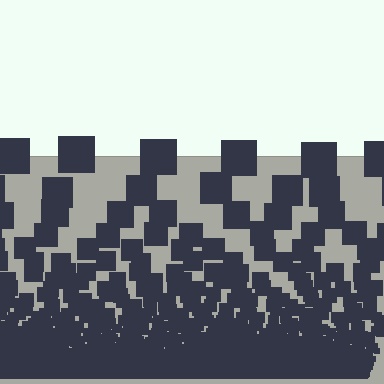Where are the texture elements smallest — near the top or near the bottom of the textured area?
Near the bottom.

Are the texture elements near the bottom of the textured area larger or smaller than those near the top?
Smaller. The gradient is inverted — elements near the bottom are smaller and denser.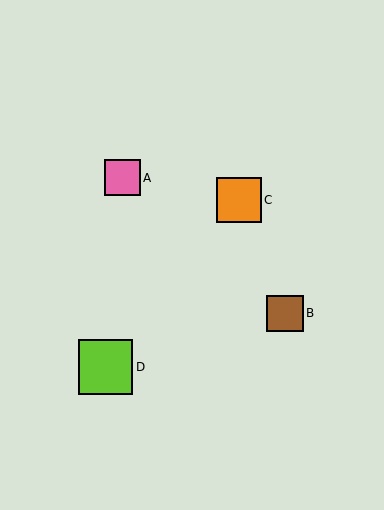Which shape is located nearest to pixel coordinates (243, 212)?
The orange square (labeled C) at (239, 200) is nearest to that location.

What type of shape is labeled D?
Shape D is a lime square.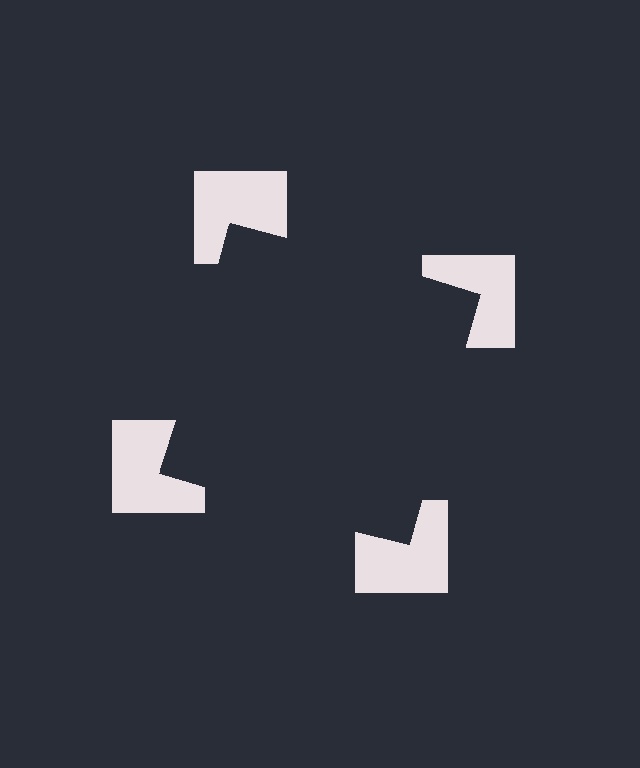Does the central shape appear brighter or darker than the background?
It typically appears slightly darker than the background, even though no actual brightness change is drawn.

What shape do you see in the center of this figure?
An illusory square — its edges are inferred from the aligned wedge cuts in the notched squares, not physically drawn.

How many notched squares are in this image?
There are 4 — one at each vertex of the illusory square.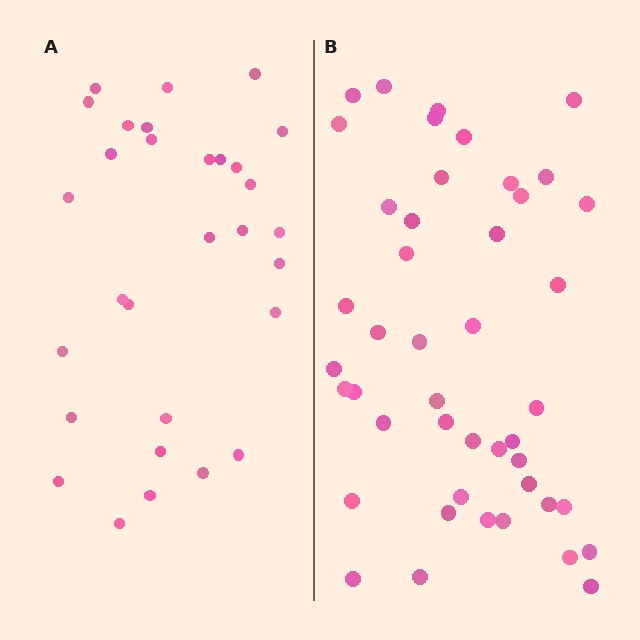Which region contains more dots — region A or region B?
Region B (the right region) has more dots.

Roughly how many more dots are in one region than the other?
Region B has approximately 15 more dots than region A.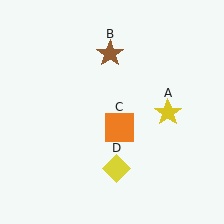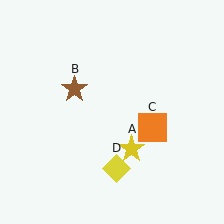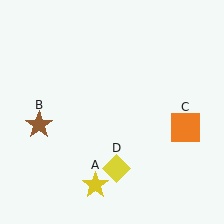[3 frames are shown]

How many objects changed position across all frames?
3 objects changed position: yellow star (object A), brown star (object B), orange square (object C).